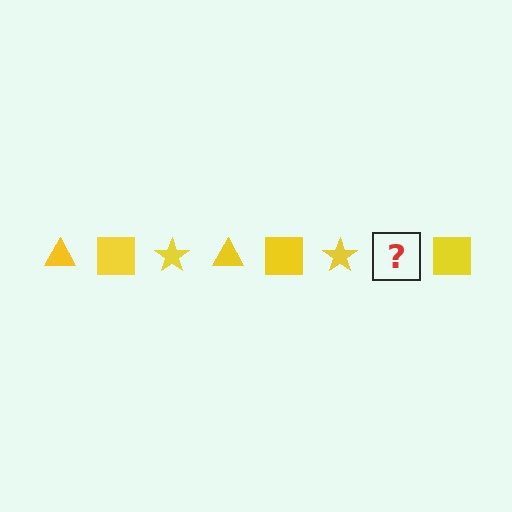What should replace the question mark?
The question mark should be replaced with a yellow triangle.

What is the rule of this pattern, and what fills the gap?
The rule is that the pattern cycles through triangle, square, star shapes in yellow. The gap should be filled with a yellow triangle.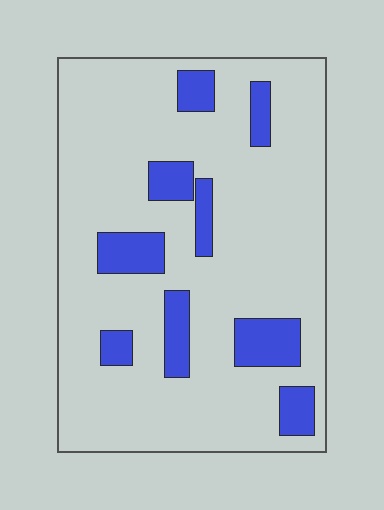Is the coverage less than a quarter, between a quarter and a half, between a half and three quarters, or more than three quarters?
Less than a quarter.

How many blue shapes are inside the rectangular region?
9.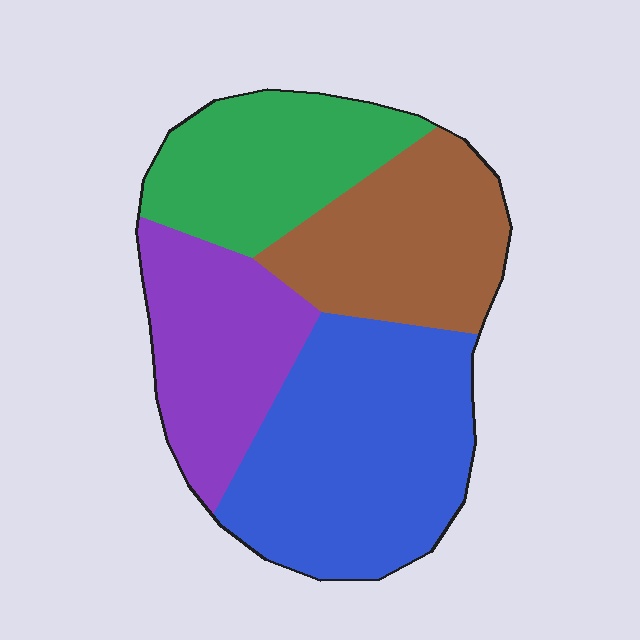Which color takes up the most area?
Blue, at roughly 35%.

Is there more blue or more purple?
Blue.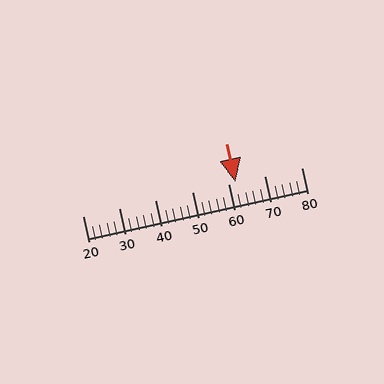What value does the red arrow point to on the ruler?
The red arrow points to approximately 62.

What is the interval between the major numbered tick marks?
The major tick marks are spaced 10 units apart.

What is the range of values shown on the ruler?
The ruler shows values from 20 to 80.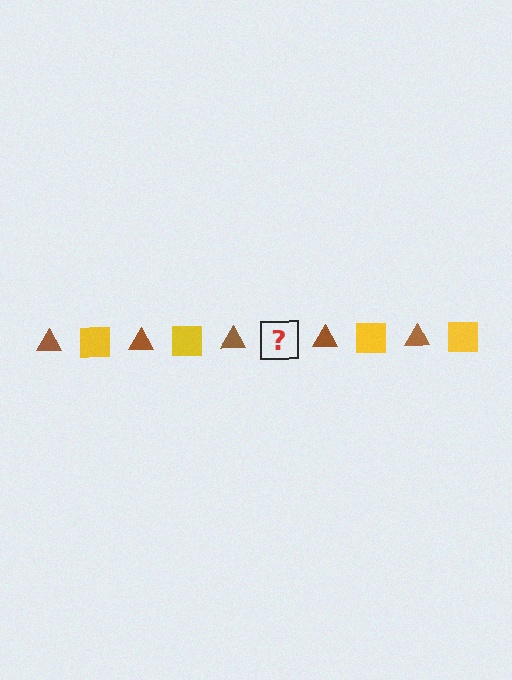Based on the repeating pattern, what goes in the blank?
The blank should be a yellow square.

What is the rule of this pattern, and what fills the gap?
The rule is that the pattern alternates between brown triangle and yellow square. The gap should be filled with a yellow square.